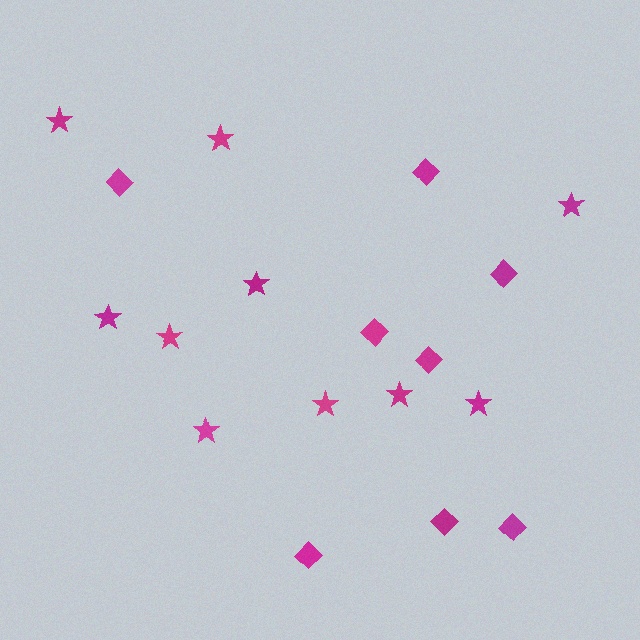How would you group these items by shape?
There are 2 groups: one group of stars (10) and one group of diamonds (8).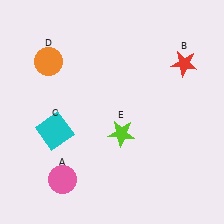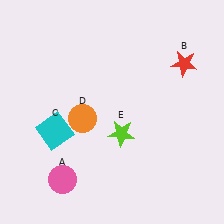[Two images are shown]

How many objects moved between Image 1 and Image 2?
1 object moved between the two images.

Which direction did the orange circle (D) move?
The orange circle (D) moved down.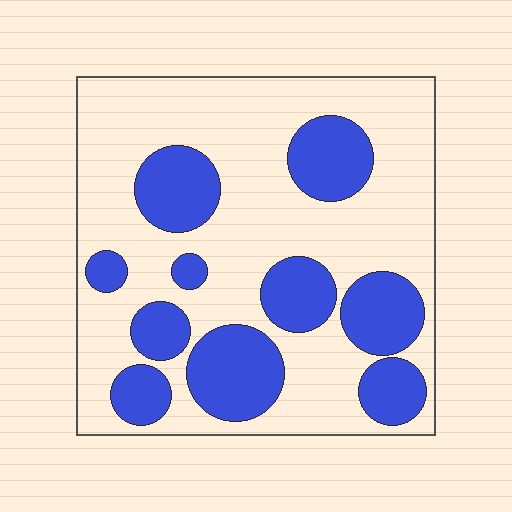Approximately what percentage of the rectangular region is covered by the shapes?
Approximately 30%.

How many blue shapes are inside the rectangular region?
10.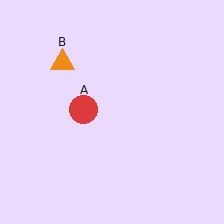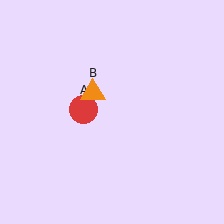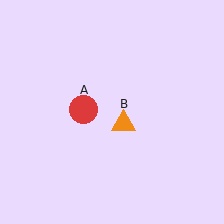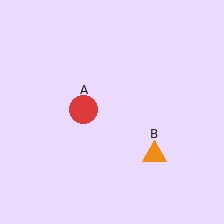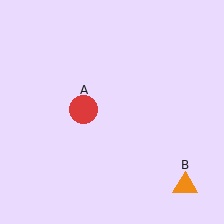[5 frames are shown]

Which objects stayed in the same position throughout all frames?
Red circle (object A) remained stationary.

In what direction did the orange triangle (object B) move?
The orange triangle (object B) moved down and to the right.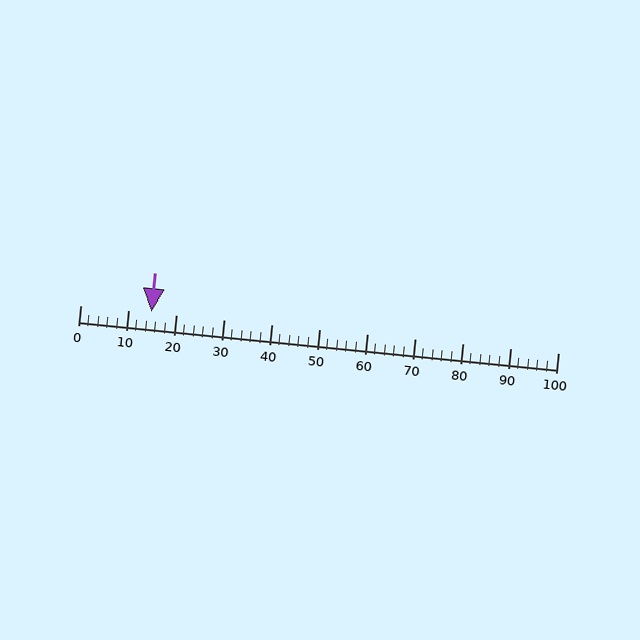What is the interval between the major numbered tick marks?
The major tick marks are spaced 10 units apart.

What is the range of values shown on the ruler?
The ruler shows values from 0 to 100.